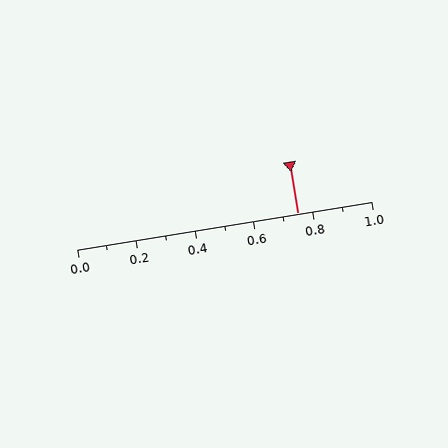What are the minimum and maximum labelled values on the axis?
The axis runs from 0.0 to 1.0.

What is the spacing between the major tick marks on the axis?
The major ticks are spaced 0.2 apart.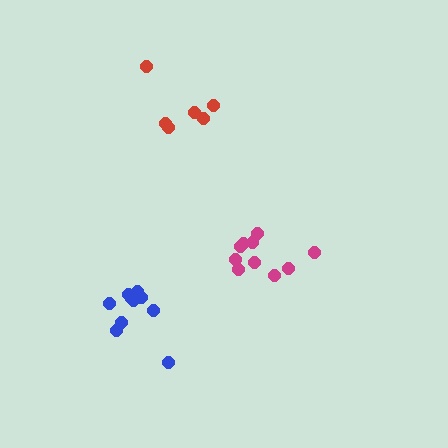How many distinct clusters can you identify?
There are 3 distinct clusters.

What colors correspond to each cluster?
The clusters are colored: magenta, red, blue.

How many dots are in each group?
Group 1: 10 dots, Group 2: 6 dots, Group 3: 10 dots (26 total).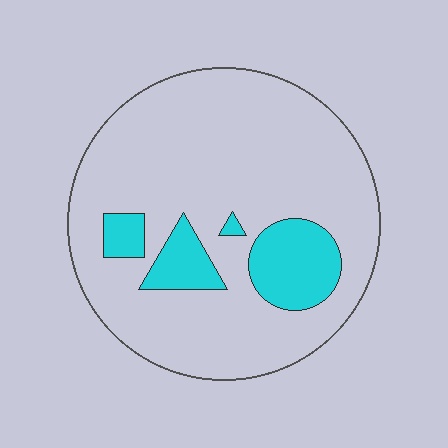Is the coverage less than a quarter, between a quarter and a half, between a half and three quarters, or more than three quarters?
Less than a quarter.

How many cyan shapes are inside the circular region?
4.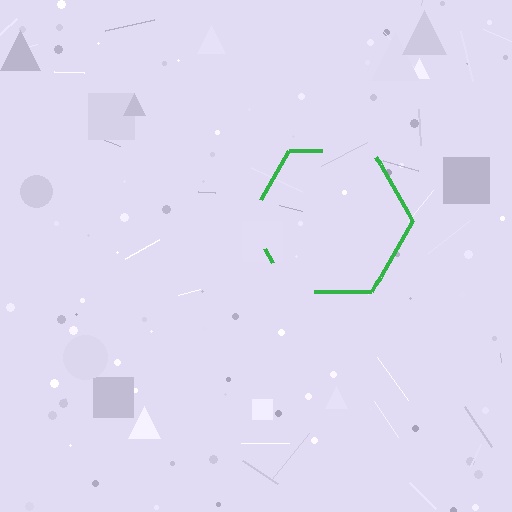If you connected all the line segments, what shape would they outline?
They would outline a hexagon.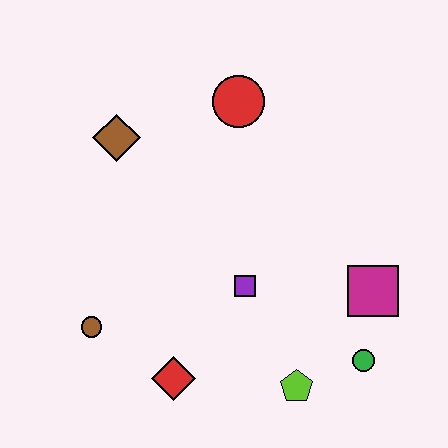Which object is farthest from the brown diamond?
The green circle is farthest from the brown diamond.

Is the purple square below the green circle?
No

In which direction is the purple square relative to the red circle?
The purple square is below the red circle.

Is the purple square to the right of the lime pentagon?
No